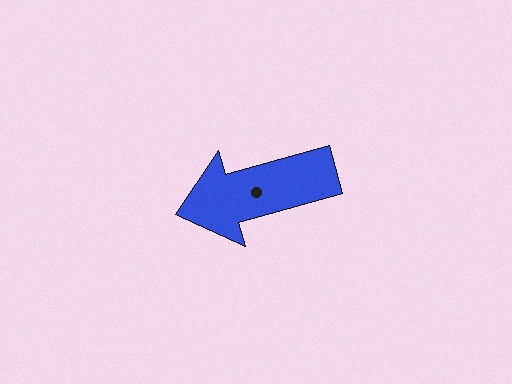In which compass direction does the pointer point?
West.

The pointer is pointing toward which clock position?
Roughly 8 o'clock.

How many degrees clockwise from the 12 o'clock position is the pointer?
Approximately 254 degrees.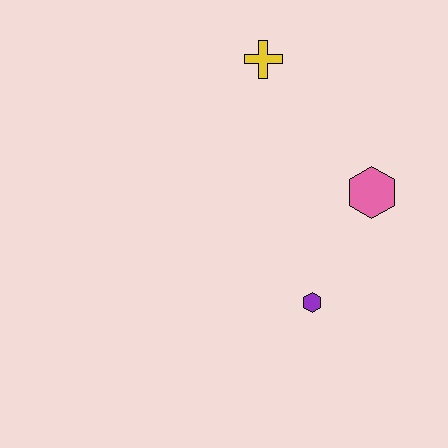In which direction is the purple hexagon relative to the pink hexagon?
The purple hexagon is below the pink hexagon.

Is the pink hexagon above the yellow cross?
No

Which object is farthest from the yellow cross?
The purple hexagon is farthest from the yellow cross.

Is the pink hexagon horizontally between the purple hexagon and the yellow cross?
No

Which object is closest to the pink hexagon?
The purple hexagon is closest to the pink hexagon.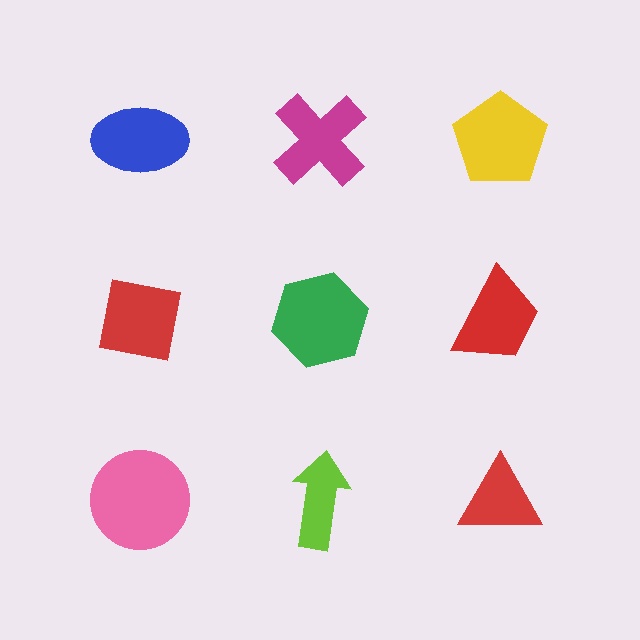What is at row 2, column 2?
A green hexagon.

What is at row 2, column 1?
A red square.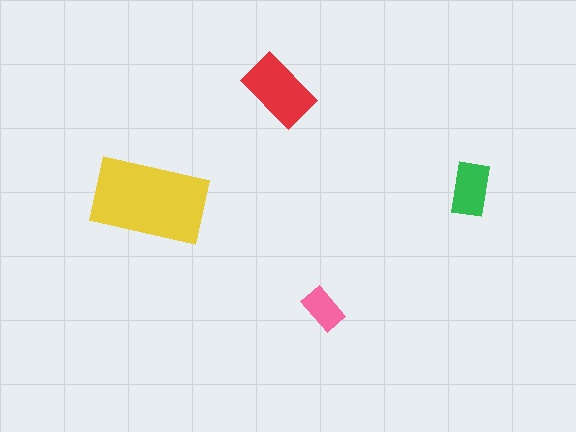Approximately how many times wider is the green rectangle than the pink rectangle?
About 1.5 times wider.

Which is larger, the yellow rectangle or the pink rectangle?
The yellow one.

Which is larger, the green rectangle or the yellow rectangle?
The yellow one.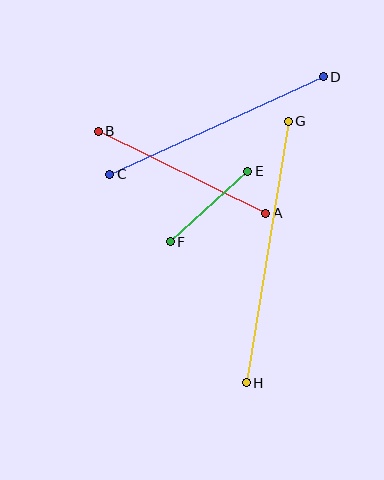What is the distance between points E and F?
The distance is approximately 105 pixels.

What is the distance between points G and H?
The distance is approximately 265 pixels.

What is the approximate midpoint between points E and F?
The midpoint is at approximately (209, 207) pixels.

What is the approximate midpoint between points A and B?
The midpoint is at approximately (182, 172) pixels.